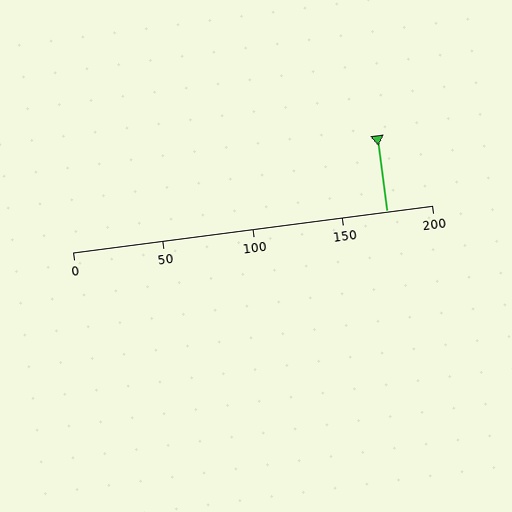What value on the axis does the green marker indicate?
The marker indicates approximately 175.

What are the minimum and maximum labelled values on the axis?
The axis runs from 0 to 200.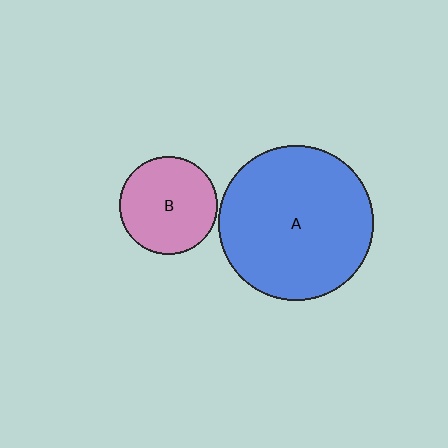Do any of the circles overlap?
No, none of the circles overlap.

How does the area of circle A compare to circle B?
Approximately 2.5 times.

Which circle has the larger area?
Circle A (blue).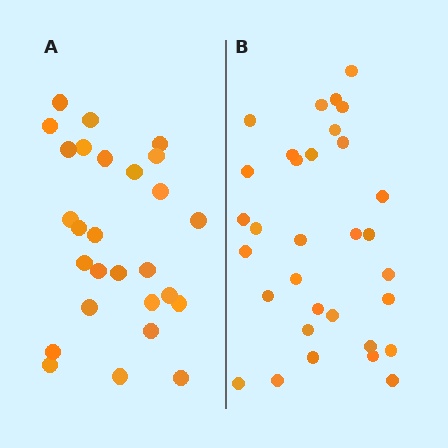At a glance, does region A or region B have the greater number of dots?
Region B (the right region) has more dots.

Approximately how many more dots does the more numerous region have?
Region B has about 5 more dots than region A.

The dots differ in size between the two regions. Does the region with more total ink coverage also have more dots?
No. Region A has more total ink coverage because its dots are larger, but region B actually contains more individual dots. Total area can be misleading — the number of items is what matters here.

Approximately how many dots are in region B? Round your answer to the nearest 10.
About 30 dots. (The exact count is 32, which rounds to 30.)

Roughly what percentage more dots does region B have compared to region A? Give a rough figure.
About 20% more.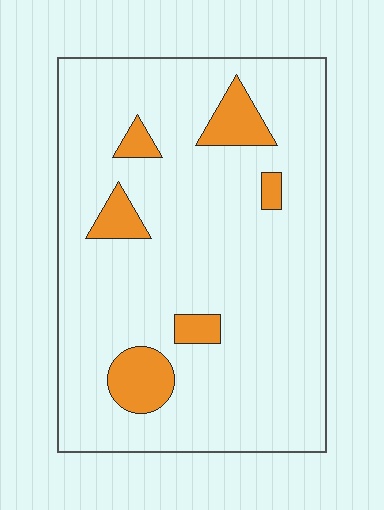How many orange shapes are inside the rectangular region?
6.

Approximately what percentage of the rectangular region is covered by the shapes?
Approximately 10%.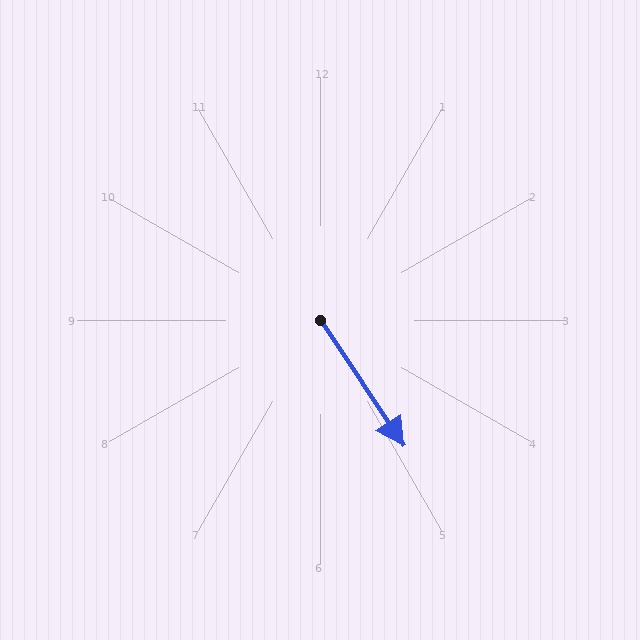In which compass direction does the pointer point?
Southeast.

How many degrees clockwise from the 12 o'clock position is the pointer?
Approximately 146 degrees.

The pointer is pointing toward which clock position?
Roughly 5 o'clock.